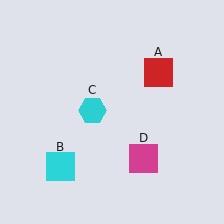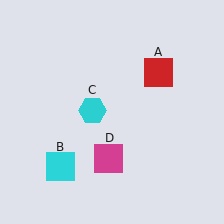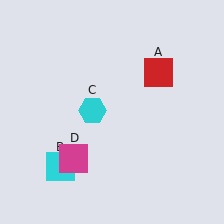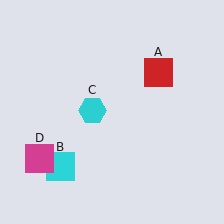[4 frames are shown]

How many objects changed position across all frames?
1 object changed position: magenta square (object D).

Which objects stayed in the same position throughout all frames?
Red square (object A) and cyan square (object B) and cyan hexagon (object C) remained stationary.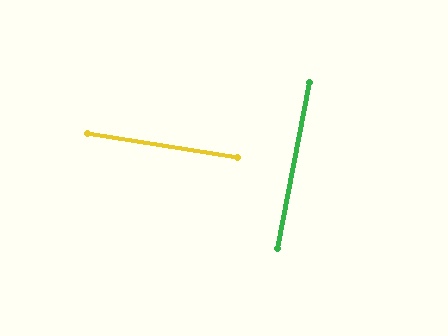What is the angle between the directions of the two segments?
Approximately 88 degrees.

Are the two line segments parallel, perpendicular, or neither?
Perpendicular — they meet at approximately 88°.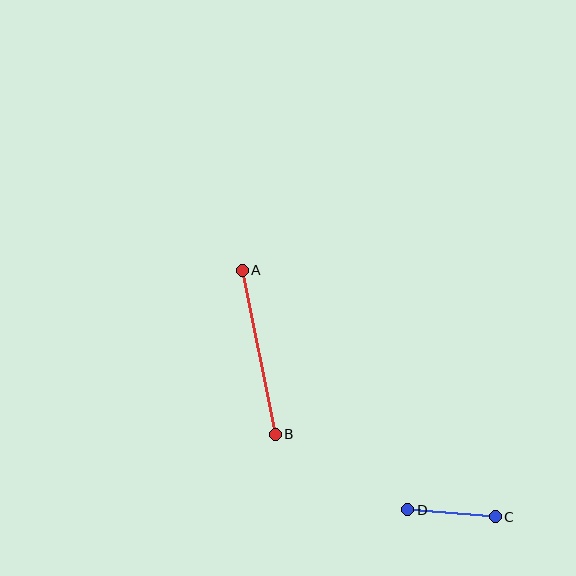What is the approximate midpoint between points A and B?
The midpoint is at approximately (259, 352) pixels.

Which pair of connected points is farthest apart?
Points A and B are farthest apart.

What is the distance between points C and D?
The distance is approximately 88 pixels.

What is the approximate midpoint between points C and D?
The midpoint is at approximately (452, 513) pixels.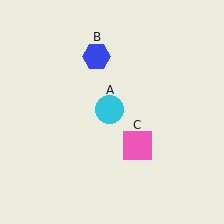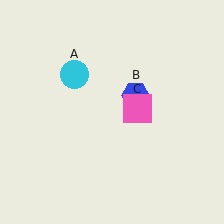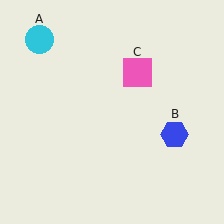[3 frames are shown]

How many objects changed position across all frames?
3 objects changed position: cyan circle (object A), blue hexagon (object B), pink square (object C).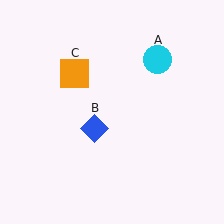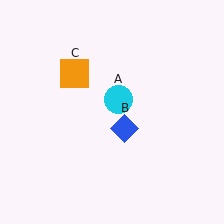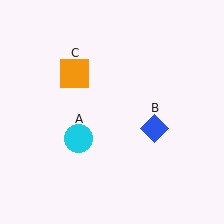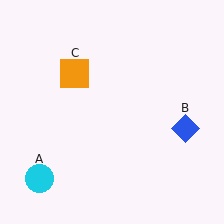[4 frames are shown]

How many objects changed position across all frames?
2 objects changed position: cyan circle (object A), blue diamond (object B).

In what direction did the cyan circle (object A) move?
The cyan circle (object A) moved down and to the left.